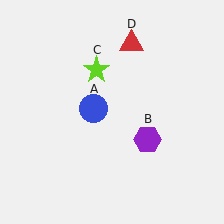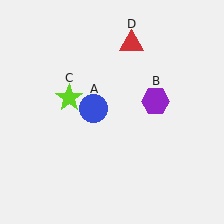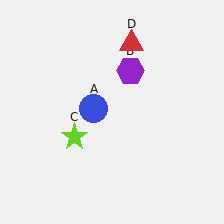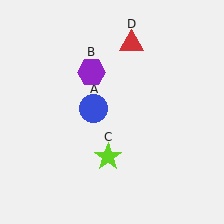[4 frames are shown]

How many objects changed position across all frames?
2 objects changed position: purple hexagon (object B), lime star (object C).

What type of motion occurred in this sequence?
The purple hexagon (object B), lime star (object C) rotated counterclockwise around the center of the scene.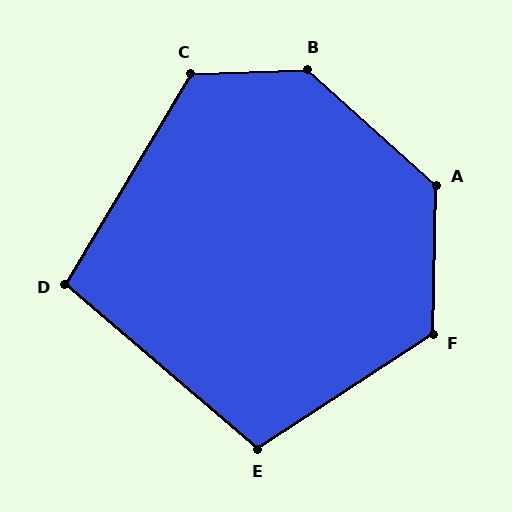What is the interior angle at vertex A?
Approximately 131 degrees (obtuse).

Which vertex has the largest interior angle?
B, at approximately 136 degrees.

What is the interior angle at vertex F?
Approximately 125 degrees (obtuse).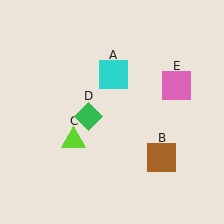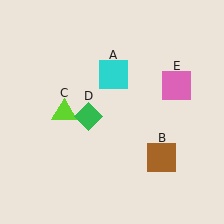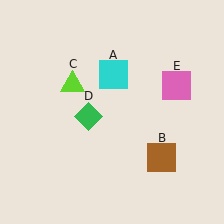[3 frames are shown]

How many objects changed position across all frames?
1 object changed position: lime triangle (object C).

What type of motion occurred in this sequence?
The lime triangle (object C) rotated clockwise around the center of the scene.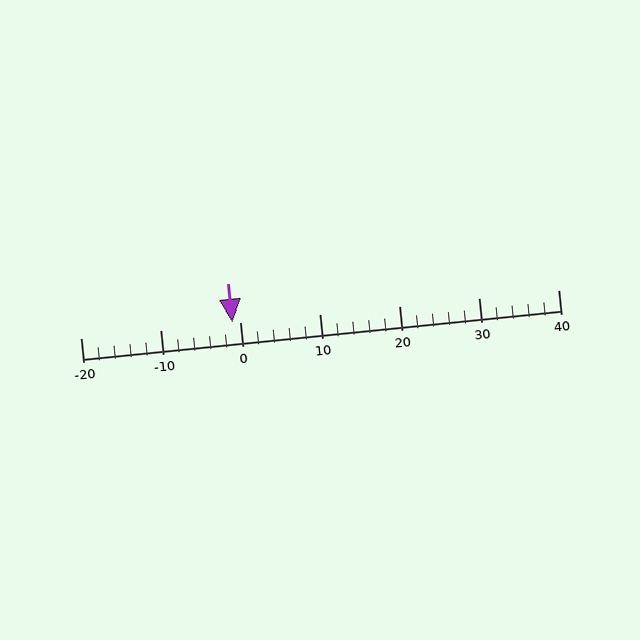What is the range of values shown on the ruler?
The ruler shows values from -20 to 40.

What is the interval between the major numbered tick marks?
The major tick marks are spaced 10 units apart.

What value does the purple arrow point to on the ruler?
The purple arrow points to approximately -1.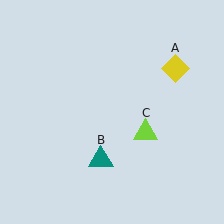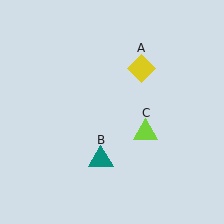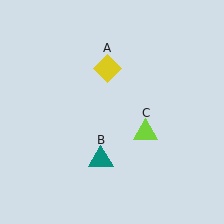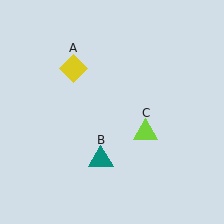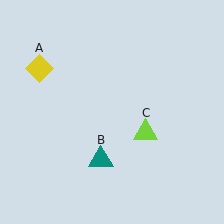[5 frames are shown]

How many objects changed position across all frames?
1 object changed position: yellow diamond (object A).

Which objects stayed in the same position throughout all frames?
Teal triangle (object B) and lime triangle (object C) remained stationary.